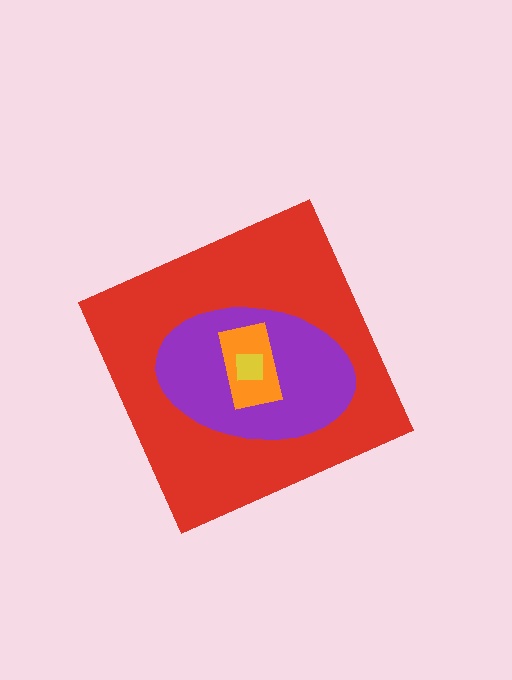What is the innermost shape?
The yellow square.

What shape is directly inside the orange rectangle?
The yellow square.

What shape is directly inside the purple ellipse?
The orange rectangle.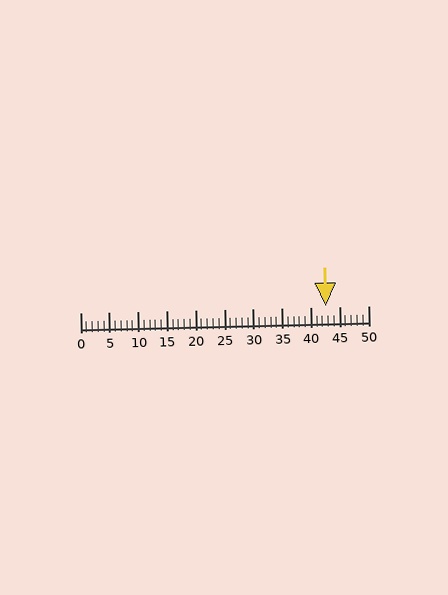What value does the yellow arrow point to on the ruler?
The yellow arrow points to approximately 43.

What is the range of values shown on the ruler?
The ruler shows values from 0 to 50.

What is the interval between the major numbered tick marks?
The major tick marks are spaced 5 units apart.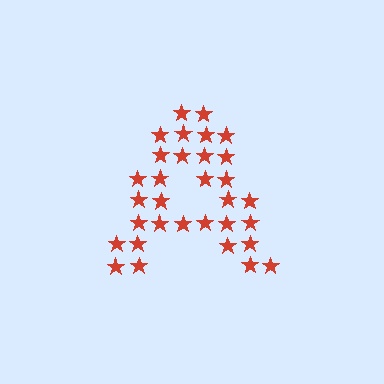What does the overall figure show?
The overall figure shows the letter A.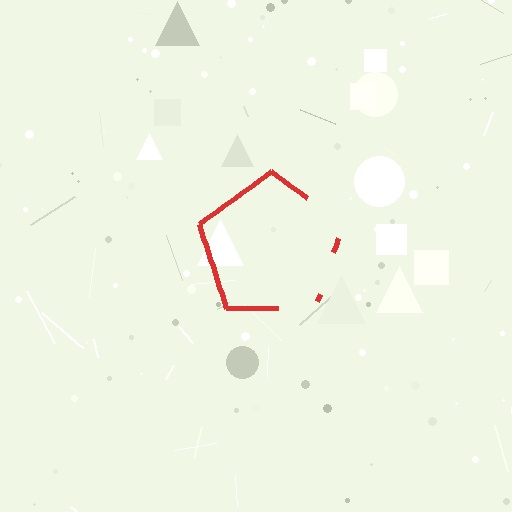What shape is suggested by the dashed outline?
The dashed outline suggests a pentagon.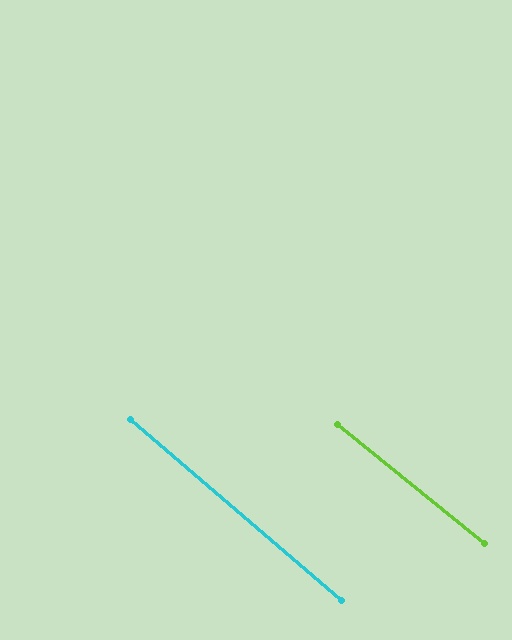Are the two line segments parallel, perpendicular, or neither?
Parallel — their directions differ by only 1.6°.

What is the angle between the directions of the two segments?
Approximately 2 degrees.